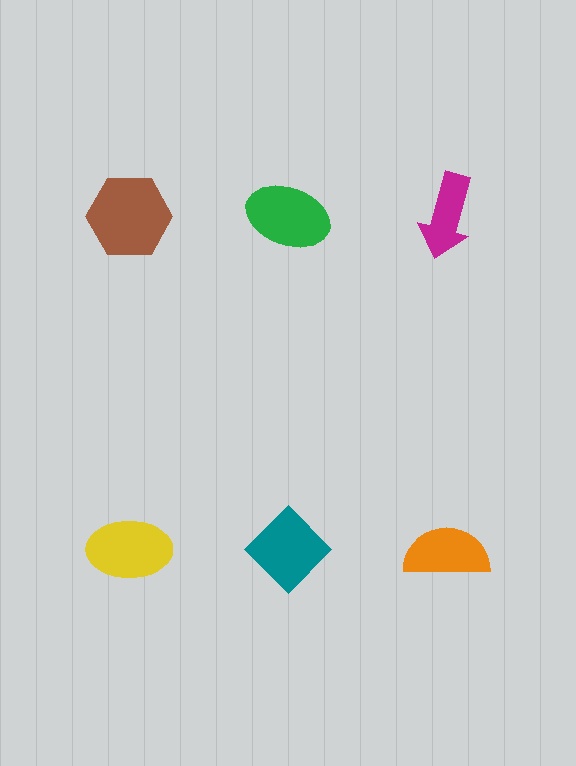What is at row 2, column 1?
A yellow ellipse.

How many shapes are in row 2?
3 shapes.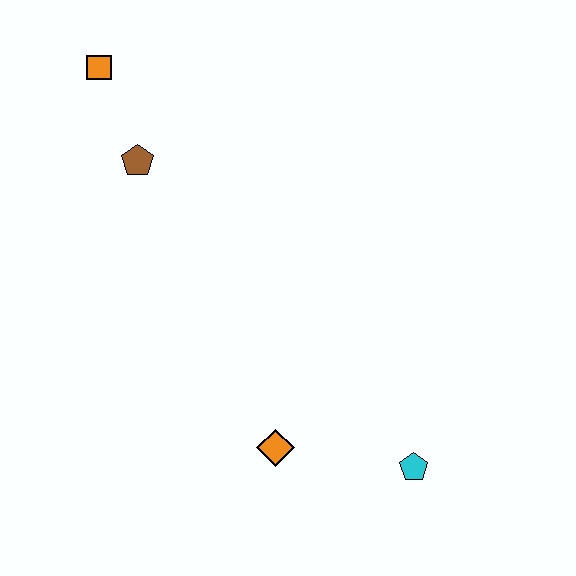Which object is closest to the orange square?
The brown pentagon is closest to the orange square.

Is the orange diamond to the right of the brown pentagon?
Yes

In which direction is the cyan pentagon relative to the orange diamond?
The cyan pentagon is to the right of the orange diamond.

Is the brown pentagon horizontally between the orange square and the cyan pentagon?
Yes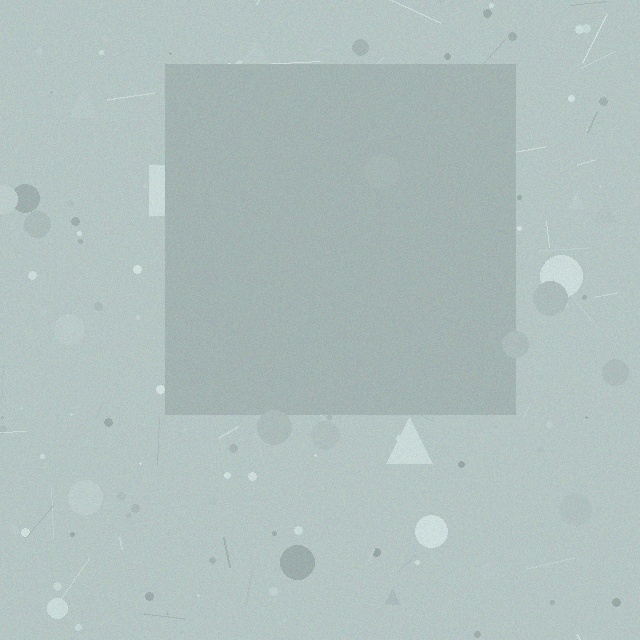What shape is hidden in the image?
A square is hidden in the image.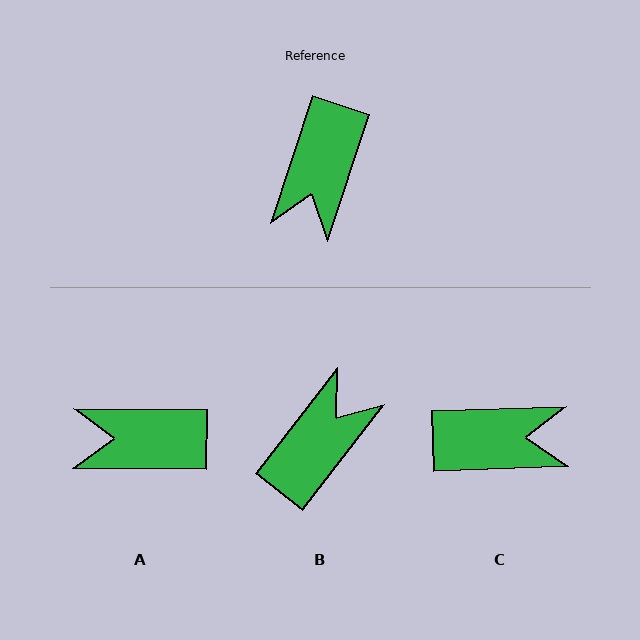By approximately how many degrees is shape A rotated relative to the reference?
Approximately 72 degrees clockwise.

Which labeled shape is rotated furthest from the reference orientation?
B, about 160 degrees away.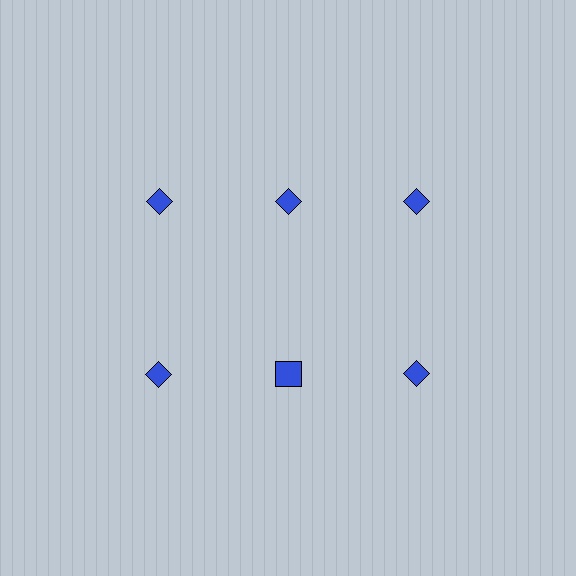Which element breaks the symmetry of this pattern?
The blue square in the second row, second from left column breaks the symmetry. All other shapes are blue diamonds.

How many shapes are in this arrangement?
There are 6 shapes arranged in a grid pattern.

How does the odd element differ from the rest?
It has a different shape: square instead of diamond.